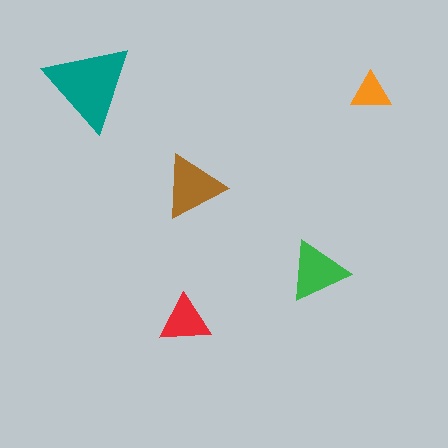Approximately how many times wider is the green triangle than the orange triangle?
About 1.5 times wider.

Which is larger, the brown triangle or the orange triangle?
The brown one.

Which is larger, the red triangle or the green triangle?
The green one.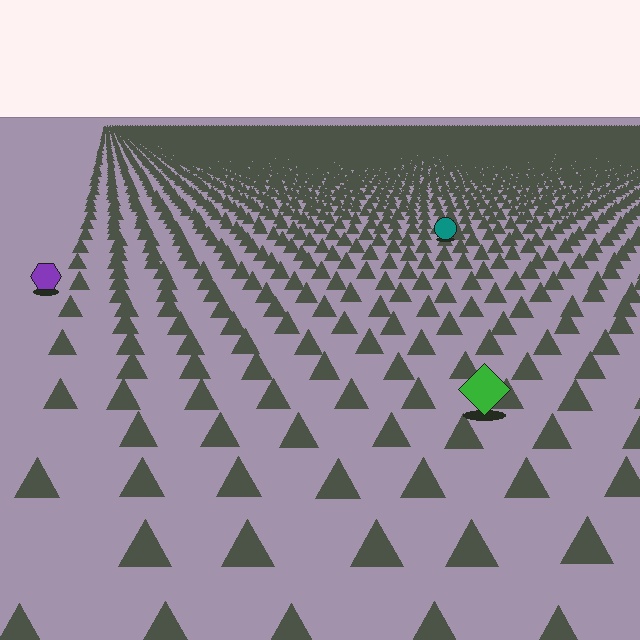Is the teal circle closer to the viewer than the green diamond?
No. The green diamond is closer — you can tell from the texture gradient: the ground texture is coarser near it.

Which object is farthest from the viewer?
The teal circle is farthest from the viewer. It appears smaller and the ground texture around it is denser.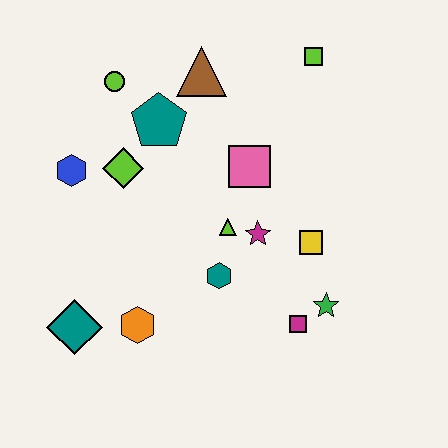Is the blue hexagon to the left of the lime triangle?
Yes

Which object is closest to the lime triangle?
The magenta star is closest to the lime triangle.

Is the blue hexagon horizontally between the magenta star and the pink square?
No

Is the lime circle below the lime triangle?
No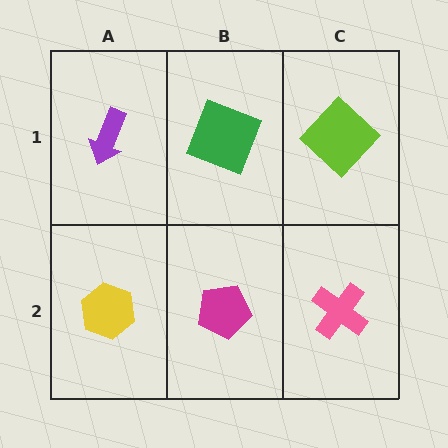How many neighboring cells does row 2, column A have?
2.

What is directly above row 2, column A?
A purple arrow.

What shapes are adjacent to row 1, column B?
A magenta pentagon (row 2, column B), a purple arrow (row 1, column A), a lime diamond (row 1, column C).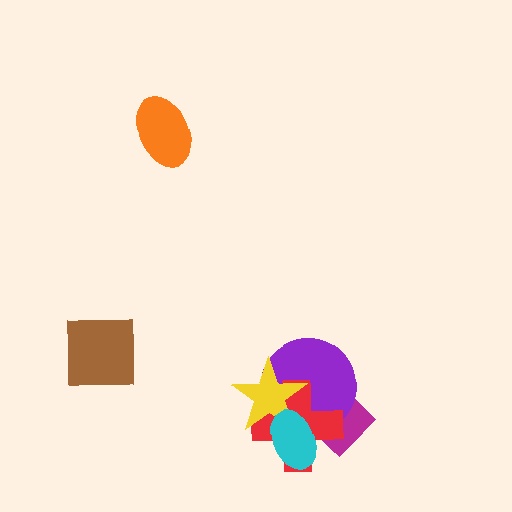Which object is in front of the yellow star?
The cyan ellipse is in front of the yellow star.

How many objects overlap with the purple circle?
4 objects overlap with the purple circle.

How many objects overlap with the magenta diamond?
3 objects overlap with the magenta diamond.